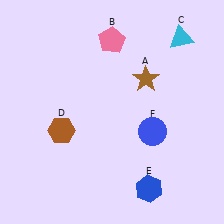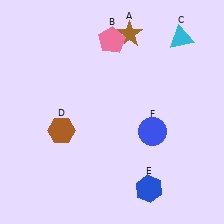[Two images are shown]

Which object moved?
The brown star (A) moved up.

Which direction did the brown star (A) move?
The brown star (A) moved up.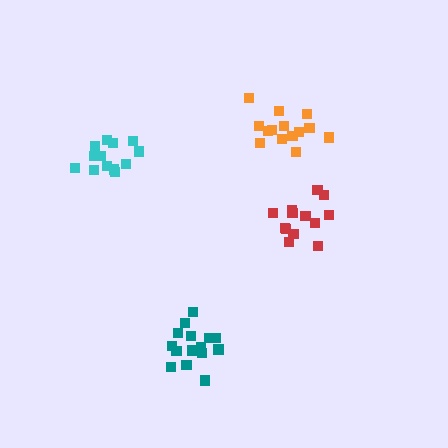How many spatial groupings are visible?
There are 4 spatial groupings.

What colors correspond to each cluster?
The clusters are colored: red, cyan, teal, orange.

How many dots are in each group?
Group 1: 13 dots, Group 2: 13 dots, Group 3: 16 dots, Group 4: 14 dots (56 total).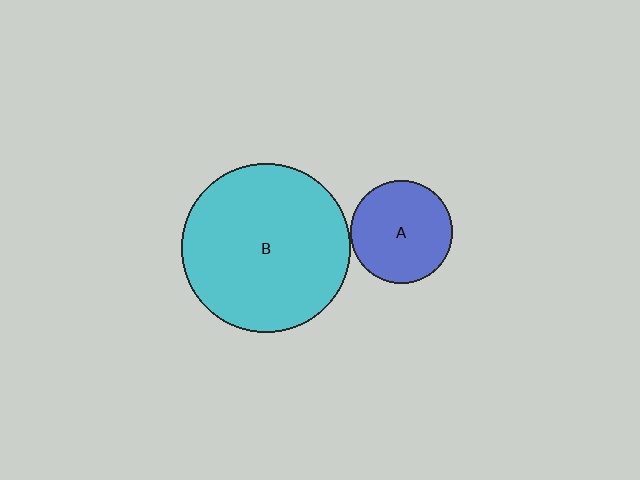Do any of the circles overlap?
No, none of the circles overlap.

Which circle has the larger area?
Circle B (cyan).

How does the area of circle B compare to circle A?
Approximately 2.7 times.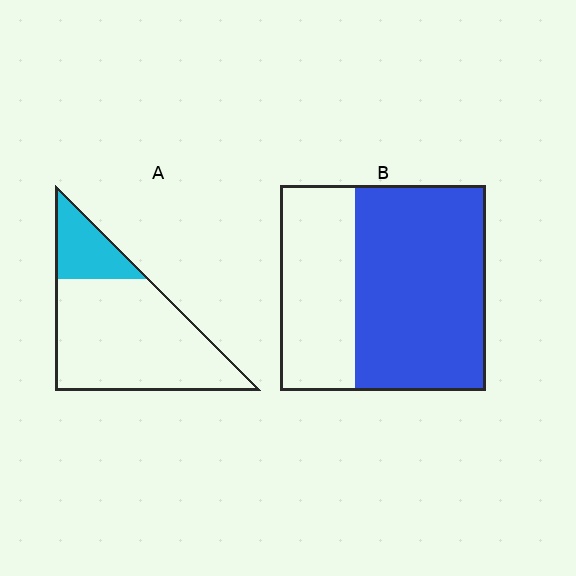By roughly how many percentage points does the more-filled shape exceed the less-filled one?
By roughly 45 percentage points (B over A).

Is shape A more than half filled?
No.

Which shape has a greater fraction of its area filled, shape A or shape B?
Shape B.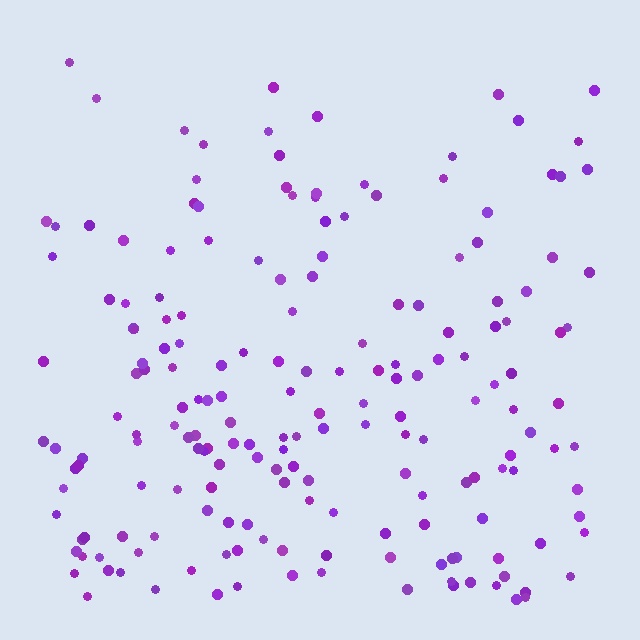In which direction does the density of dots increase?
From top to bottom, with the bottom side densest.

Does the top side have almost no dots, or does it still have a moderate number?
Still a moderate number, just noticeably fewer than the bottom.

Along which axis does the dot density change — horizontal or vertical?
Vertical.